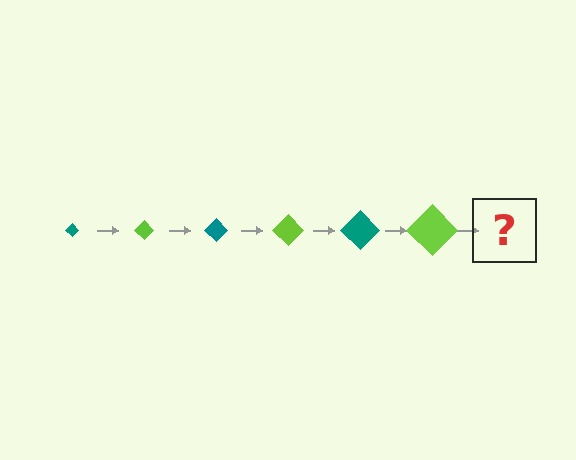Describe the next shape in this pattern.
It should be a teal diamond, larger than the previous one.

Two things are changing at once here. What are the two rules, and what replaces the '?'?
The two rules are that the diamond grows larger each step and the color cycles through teal and lime. The '?' should be a teal diamond, larger than the previous one.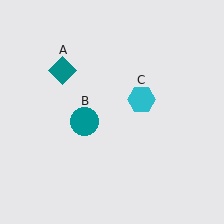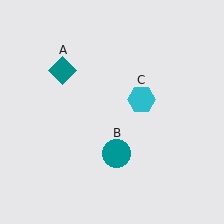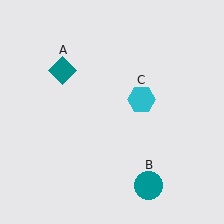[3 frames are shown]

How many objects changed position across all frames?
1 object changed position: teal circle (object B).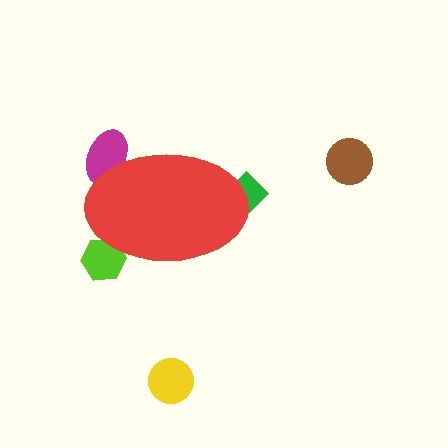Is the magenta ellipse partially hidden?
Yes, the magenta ellipse is partially hidden behind the red ellipse.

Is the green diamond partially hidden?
Yes, the green diamond is partially hidden behind the red ellipse.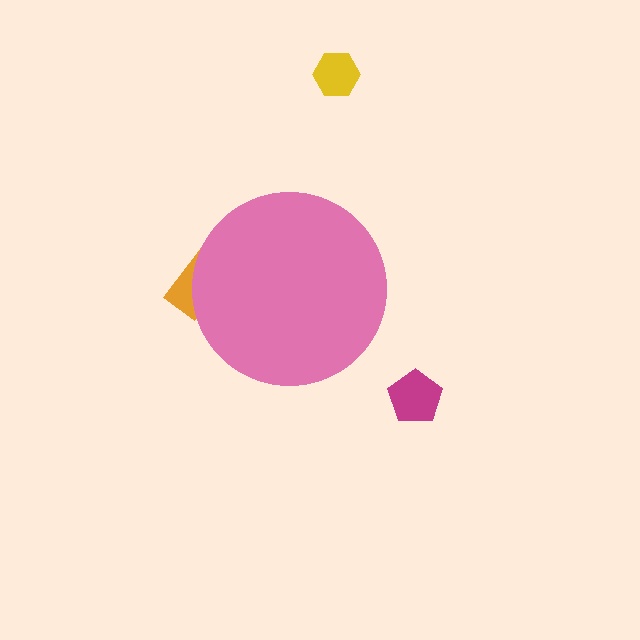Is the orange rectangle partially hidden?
Yes, the orange rectangle is partially hidden behind the pink circle.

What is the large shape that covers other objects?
A pink circle.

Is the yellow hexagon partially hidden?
No, the yellow hexagon is fully visible.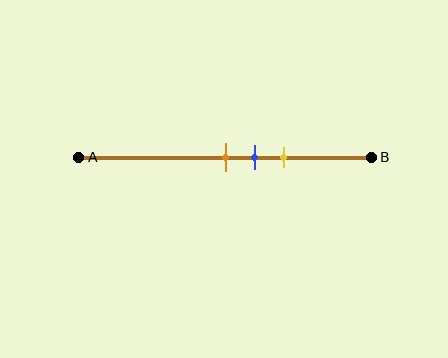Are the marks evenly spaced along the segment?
Yes, the marks are approximately evenly spaced.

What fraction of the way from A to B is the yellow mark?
The yellow mark is approximately 70% (0.7) of the way from A to B.